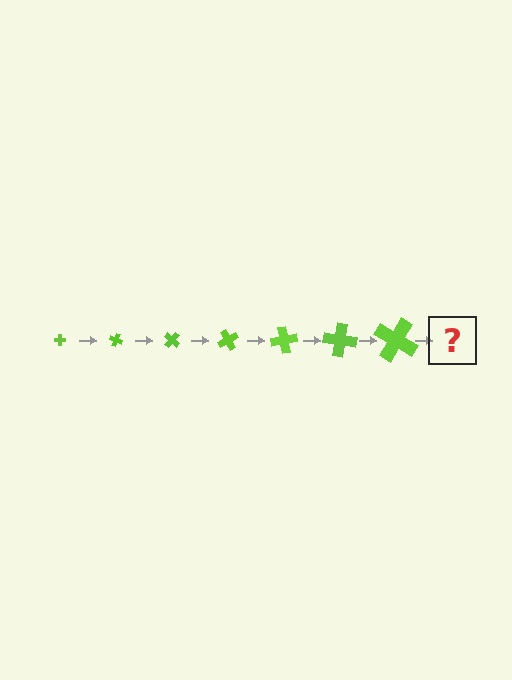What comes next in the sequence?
The next element should be a cross, larger than the previous one and rotated 140 degrees from the start.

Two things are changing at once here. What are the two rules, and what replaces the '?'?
The two rules are that the cross grows larger each step and it rotates 20 degrees each step. The '?' should be a cross, larger than the previous one and rotated 140 degrees from the start.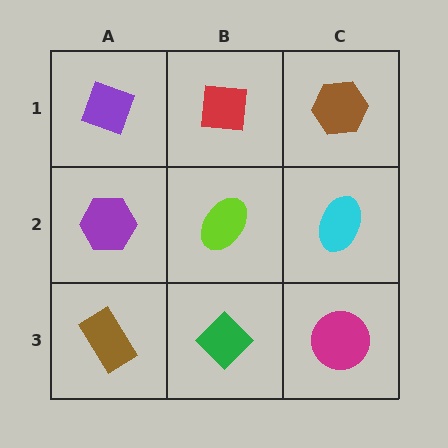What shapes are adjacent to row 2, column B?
A red square (row 1, column B), a green diamond (row 3, column B), a purple hexagon (row 2, column A), a cyan ellipse (row 2, column C).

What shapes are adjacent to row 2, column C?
A brown hexagon (row 1, column C), a magenta circle (row 3, column C), a lime ellipse (row 2, column B).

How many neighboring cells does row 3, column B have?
3.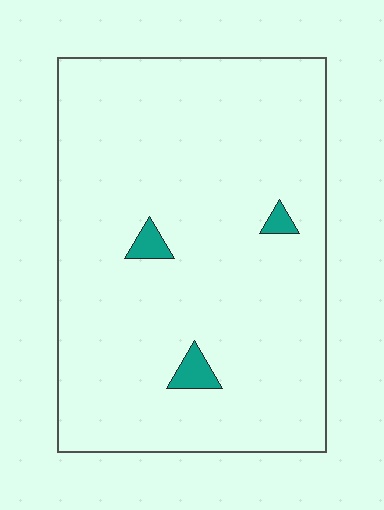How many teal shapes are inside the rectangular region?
3.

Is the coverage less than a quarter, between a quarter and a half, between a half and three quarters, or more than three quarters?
Less than a quarter.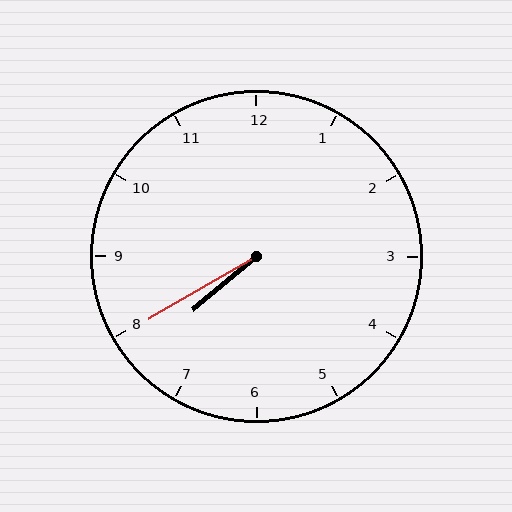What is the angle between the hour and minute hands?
Approximately 10 degrees.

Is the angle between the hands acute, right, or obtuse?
It is acute.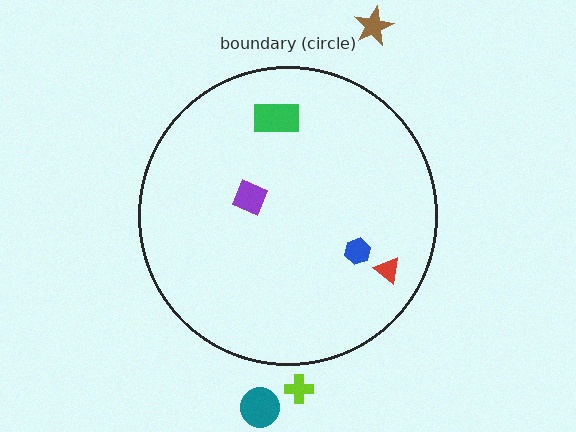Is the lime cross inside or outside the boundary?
Outside.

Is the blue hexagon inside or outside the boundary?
Inside.